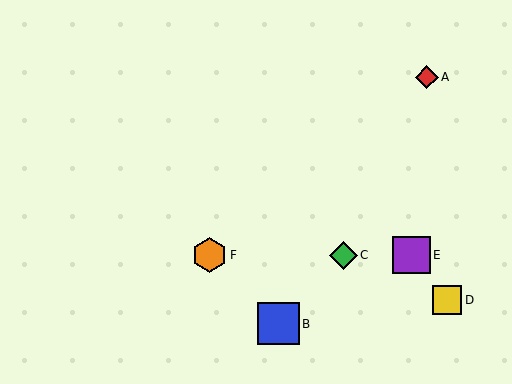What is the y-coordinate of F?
Object F is at y≈255.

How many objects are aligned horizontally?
3 objects (C, E, F) are aligned horizontally.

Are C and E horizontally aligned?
Yes, both are at y≈255.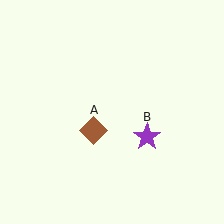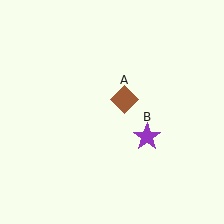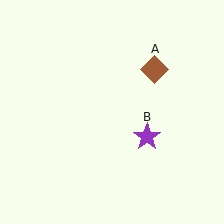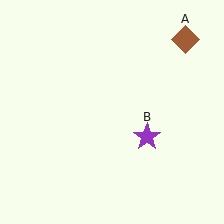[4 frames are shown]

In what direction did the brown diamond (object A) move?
The brown diamond (object A) moved up and to the right.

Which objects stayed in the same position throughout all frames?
Purple star (object B) remained stationary.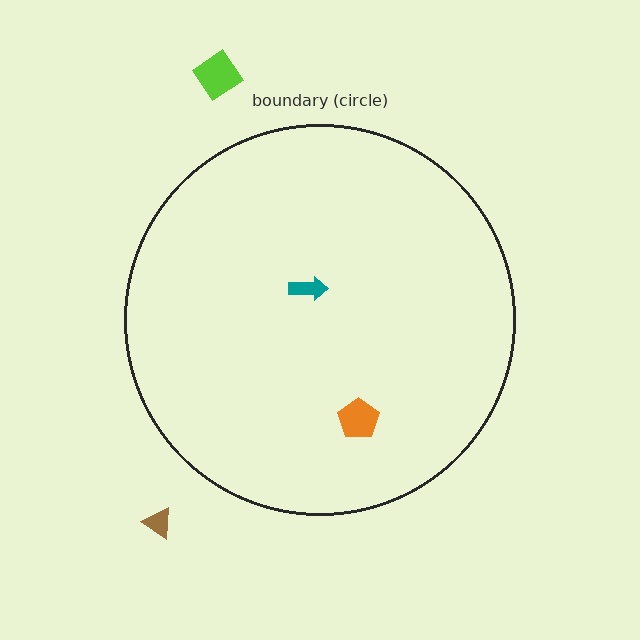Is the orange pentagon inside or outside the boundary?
Inside.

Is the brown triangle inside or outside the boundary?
Outside.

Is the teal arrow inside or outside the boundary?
Inside.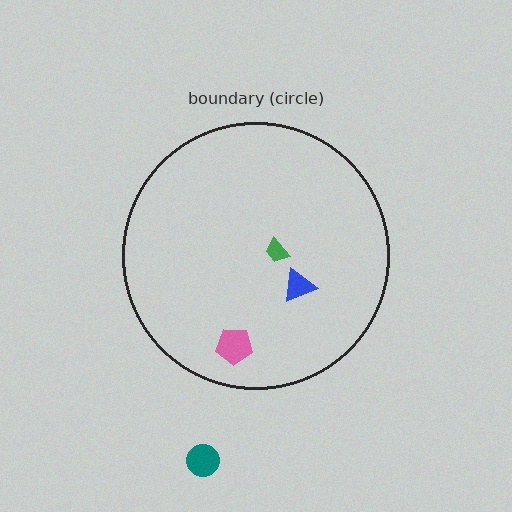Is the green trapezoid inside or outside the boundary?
Inside.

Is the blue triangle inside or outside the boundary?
Inside.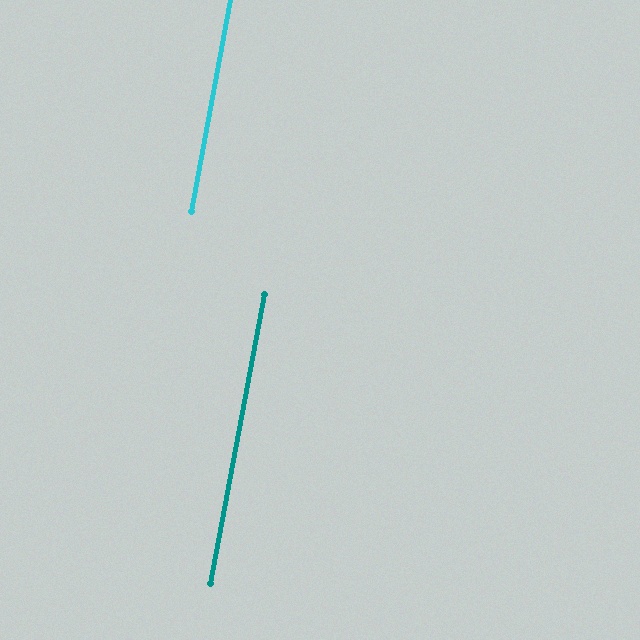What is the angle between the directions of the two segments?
Approximately 1 degree.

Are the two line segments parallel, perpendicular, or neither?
Parallel — their directions differ by only 0.5°.